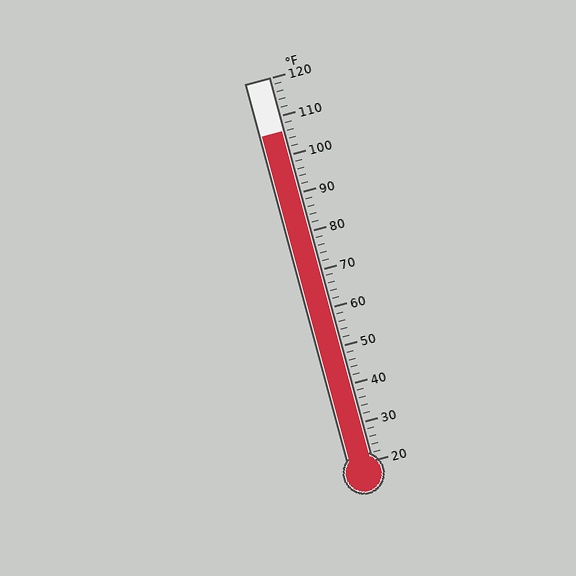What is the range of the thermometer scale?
The thermometer scale ranges from 20°F to 120°F.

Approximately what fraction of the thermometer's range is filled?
The thermometer is filled to approximately 85% of its range.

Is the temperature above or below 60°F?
The temperature is above 60°F.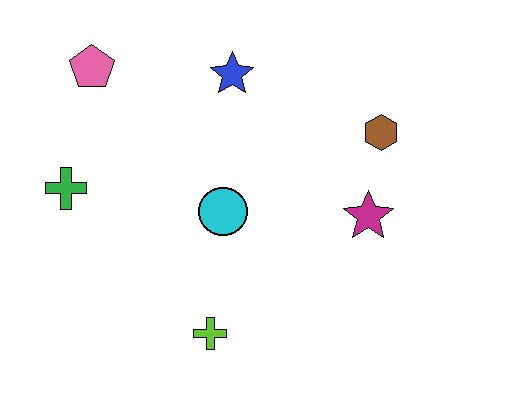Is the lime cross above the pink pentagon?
No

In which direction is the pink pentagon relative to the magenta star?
The pink pentagon is to the left of the magenta star.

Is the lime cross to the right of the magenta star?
No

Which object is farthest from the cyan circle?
The pink pentagon is farthest from the cyan circle.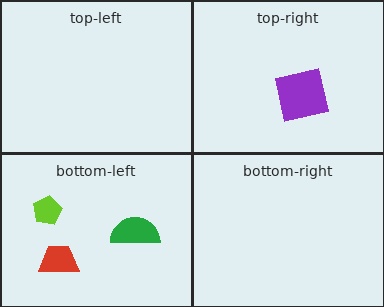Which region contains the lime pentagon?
The bottom-left region.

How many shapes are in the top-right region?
1.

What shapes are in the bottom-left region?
The green semicircle, the lime pentagon, the red trapezoid.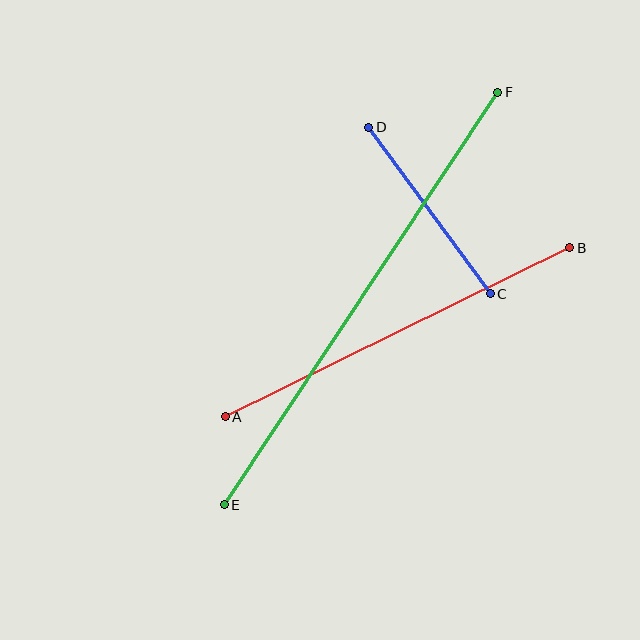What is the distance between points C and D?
The distance is approximately 206 pixels.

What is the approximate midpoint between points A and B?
The midpoint is at approximately (398, 332) pixels.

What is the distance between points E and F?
The distance is approximately 495 pixels.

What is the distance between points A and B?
The distance is approximately 384 pixels.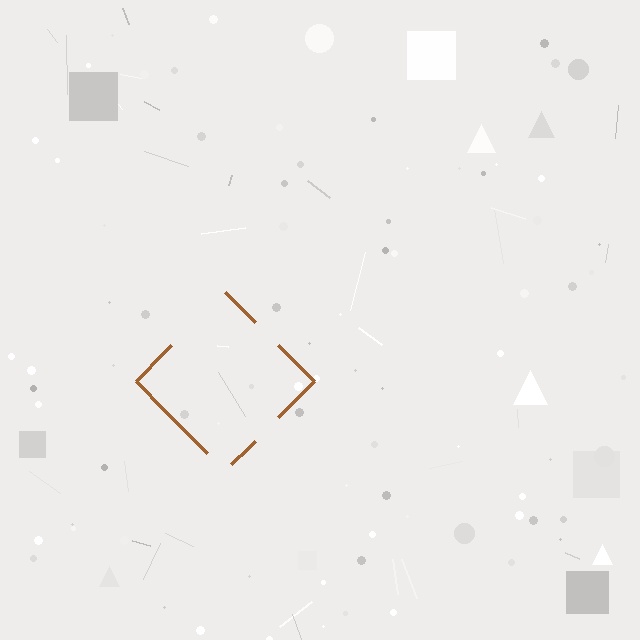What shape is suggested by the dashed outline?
The dashed outline suggests a diamond.